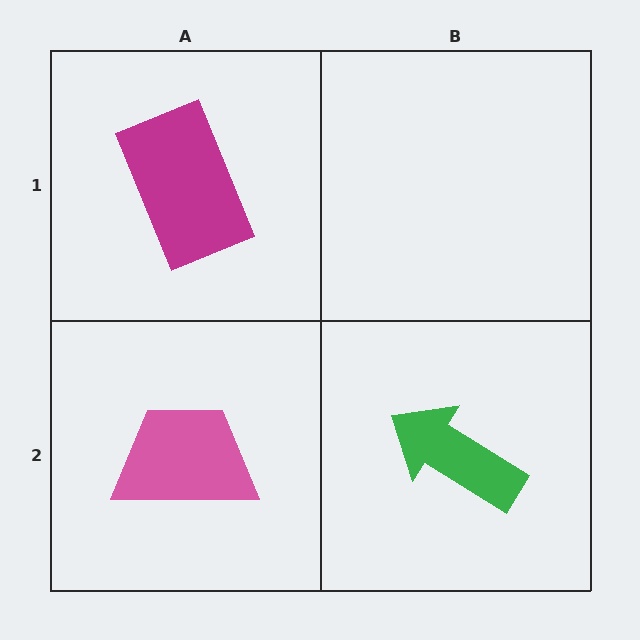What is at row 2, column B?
A green arrow.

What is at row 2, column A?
A pink trapezoid.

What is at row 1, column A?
A magenta rectangle.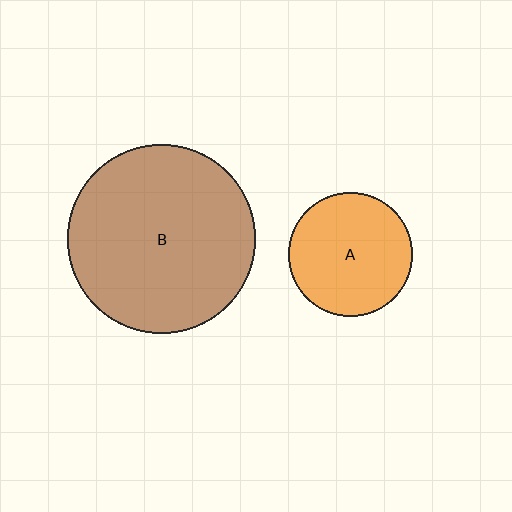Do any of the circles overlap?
No, none of the circles overlap.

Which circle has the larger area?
Circle B (brown).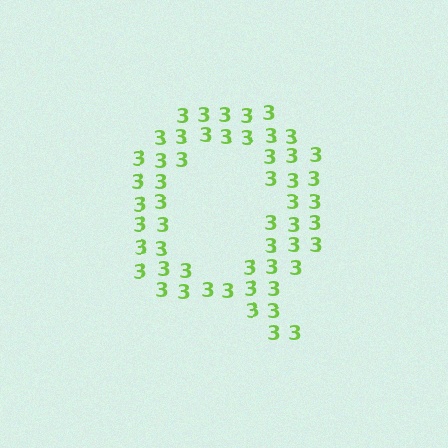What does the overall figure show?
The overall figure shows the letter Q.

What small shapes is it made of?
It is made of small digit 3's.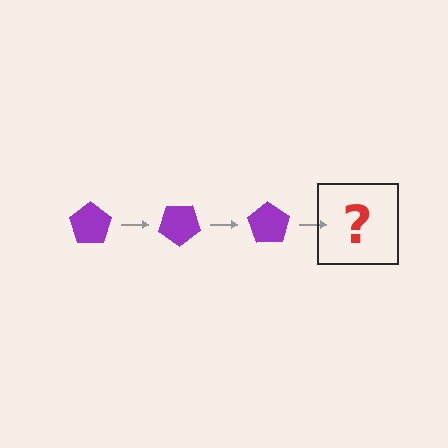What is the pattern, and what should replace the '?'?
The pattern is that the pentagon rotates 35 degrees each step. The '?' should be a purple pentagon rotated 105 degrees.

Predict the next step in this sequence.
The next step is a purple pentagon rotated 105 degrees.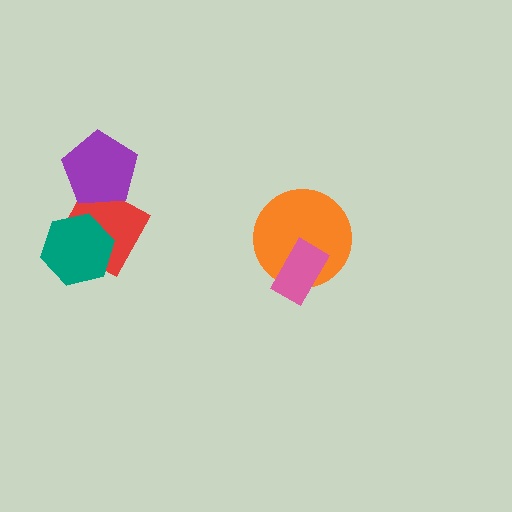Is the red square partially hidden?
Yes, it is partially covered by another shape.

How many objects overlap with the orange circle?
1 object overlaps with the orange circle.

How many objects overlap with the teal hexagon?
1 object overlaps with the teal hexagon.